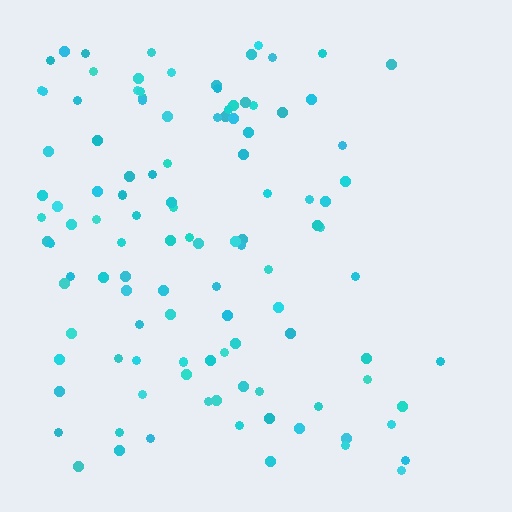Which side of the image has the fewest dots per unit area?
The right.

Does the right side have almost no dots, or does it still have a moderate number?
Still a moderate number, just noticeably fewer than the left.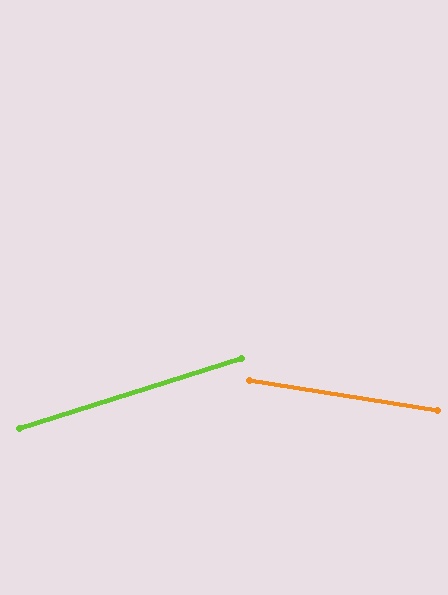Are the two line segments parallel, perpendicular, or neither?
Neither parallel nor perpendicular — they differ by about 27°.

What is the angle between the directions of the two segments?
Approximately 27 degrees.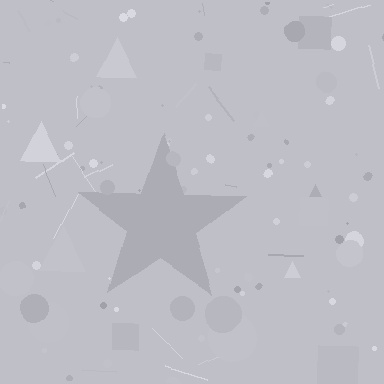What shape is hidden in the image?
A star is hidden in the image.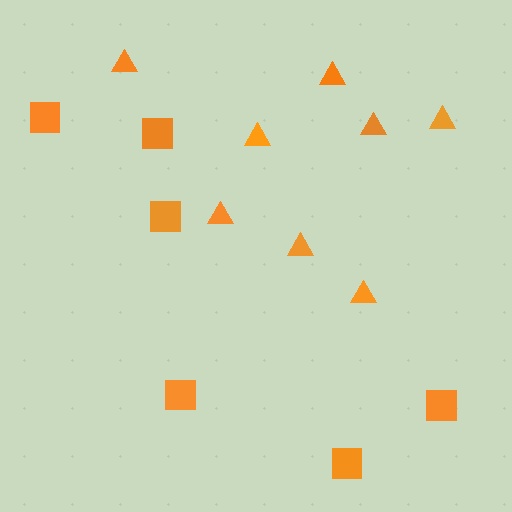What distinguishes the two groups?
There are 2 groups: one group of squares (6) and one group of triangles (8).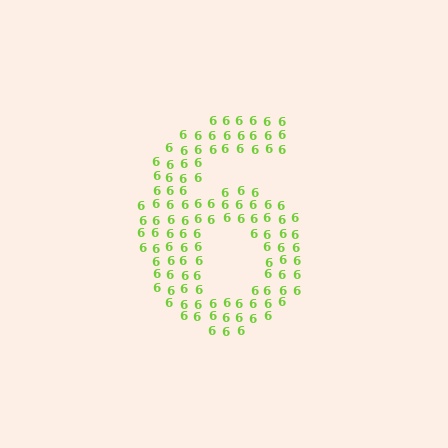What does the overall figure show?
The overall figure shows the digit 6.